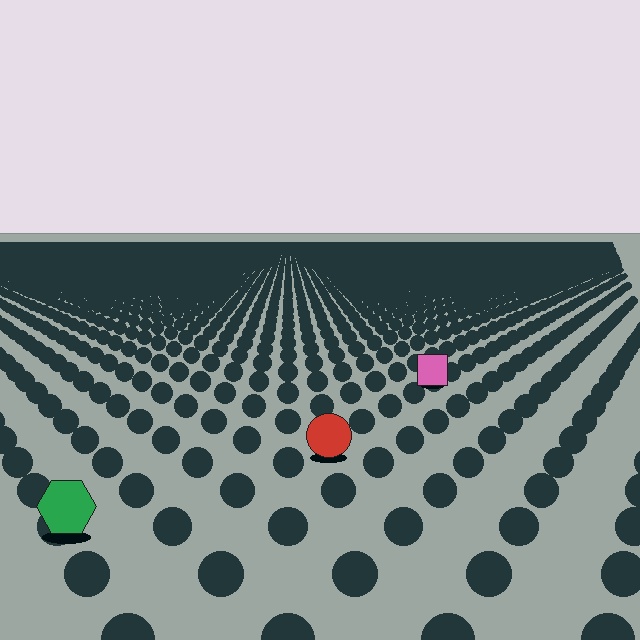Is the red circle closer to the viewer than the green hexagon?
No. The green hexagon is closer — you can tell from the texture gradient: the ground texture is coarser near it.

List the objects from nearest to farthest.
From nearest to farthest: the green hexagon, the red circle, the pink square.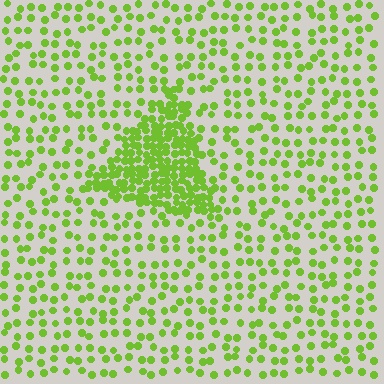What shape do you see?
I see a triangle.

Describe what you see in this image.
The image contains small lime elements arranged at two different densities. A triangle-shaped region is visible where the elements are more densely packed than the surrounding area.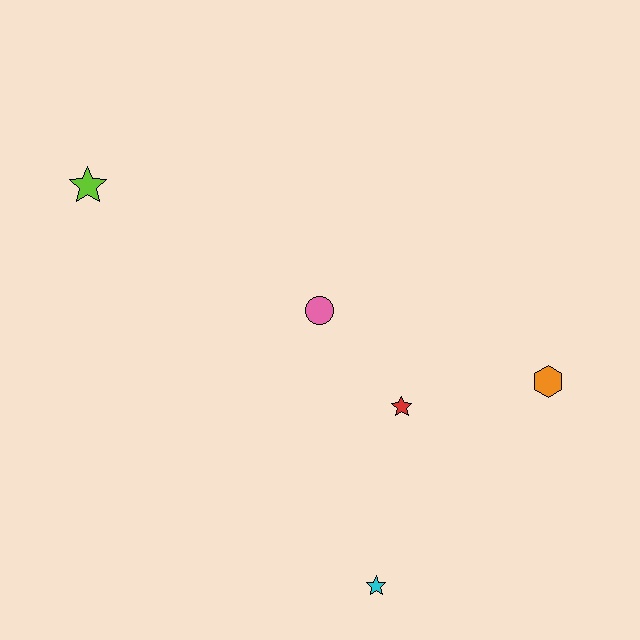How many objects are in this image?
There are 5 objects.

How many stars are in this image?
There are 3 stars.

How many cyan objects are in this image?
There is 1 cyan object.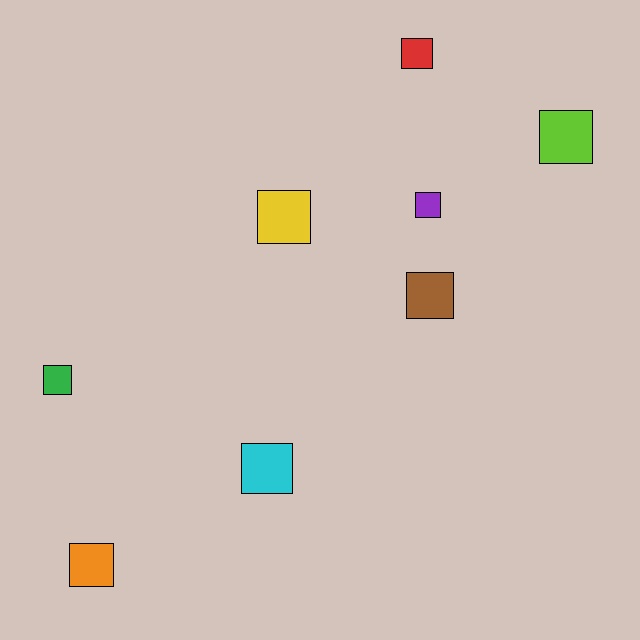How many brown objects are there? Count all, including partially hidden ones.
There is 1 brown object.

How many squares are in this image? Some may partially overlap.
There are 8 squares.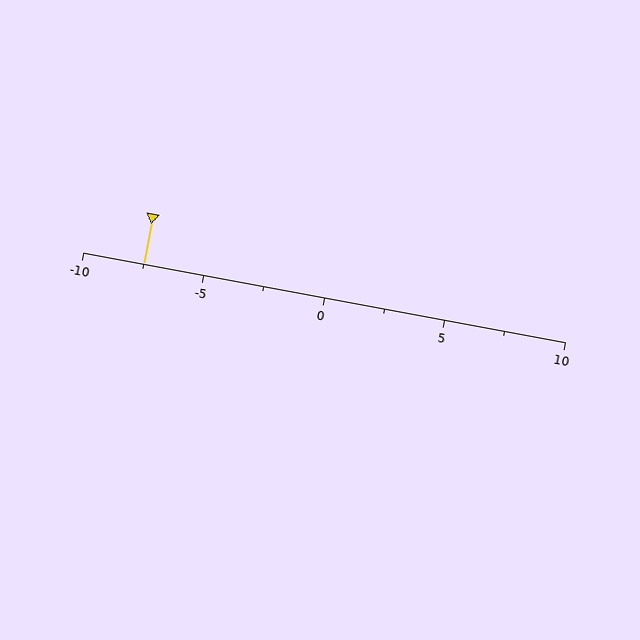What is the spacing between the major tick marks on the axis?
The major ticks are spaced 5 apart.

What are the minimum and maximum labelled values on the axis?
The axis runs from -10 to 10.